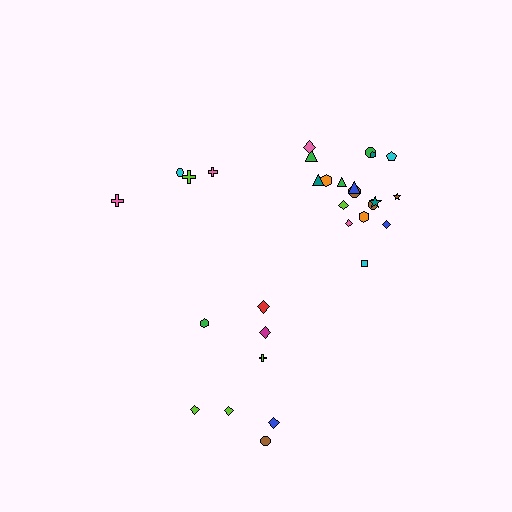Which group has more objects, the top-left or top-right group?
The top-right group.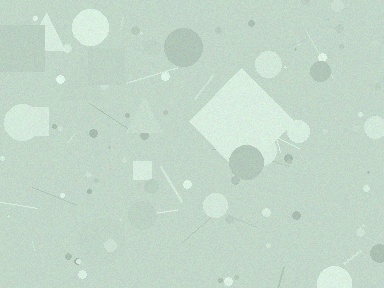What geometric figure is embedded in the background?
A diamond is embedded in the background.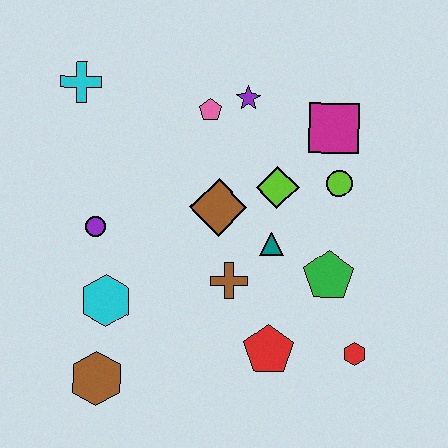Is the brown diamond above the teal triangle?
Yes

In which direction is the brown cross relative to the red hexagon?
The brown cross is to the left of the red hexagon.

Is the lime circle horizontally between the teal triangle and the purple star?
No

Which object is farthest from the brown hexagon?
The magenta square is farthest from the brown hexagon.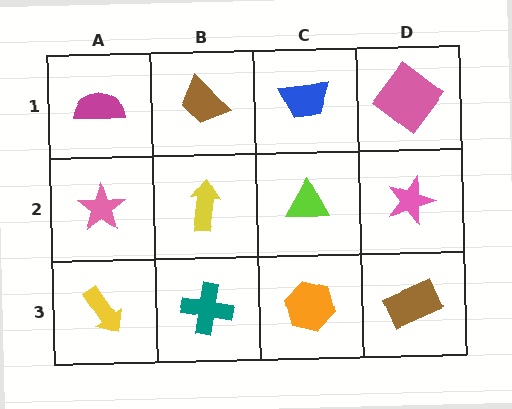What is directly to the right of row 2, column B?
A lime triangle.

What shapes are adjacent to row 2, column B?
A brown trapezoid (row 1, column B), a teal cross (row 3, column B), a pink star (row 2, column A), a lime triangle (row 2, column C).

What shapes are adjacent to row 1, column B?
A yellow arrow (row 2, column B), a magenta semicircle (row 1, column A), a blue trapezoid (row 1, column C).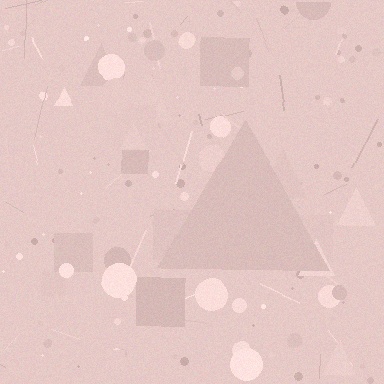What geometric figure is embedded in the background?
A triangle is embedded in the background.